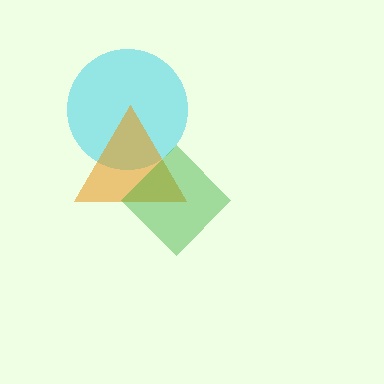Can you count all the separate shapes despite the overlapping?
Yes, there are 3 separate shapes.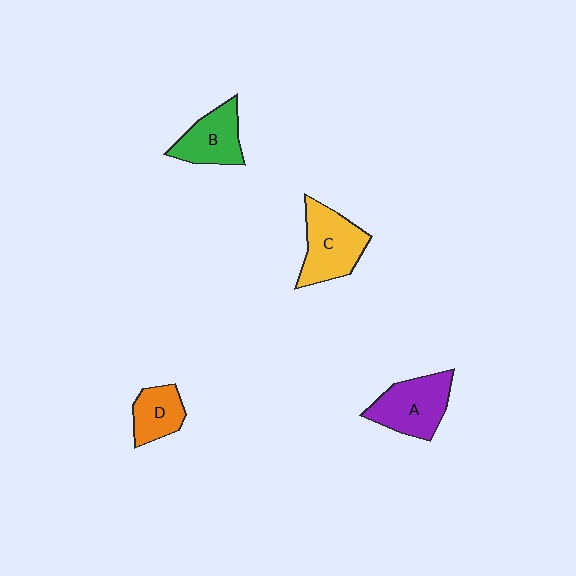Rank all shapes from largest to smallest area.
From largest to smallest: C (yellow), A (purple), B (green), D (orange).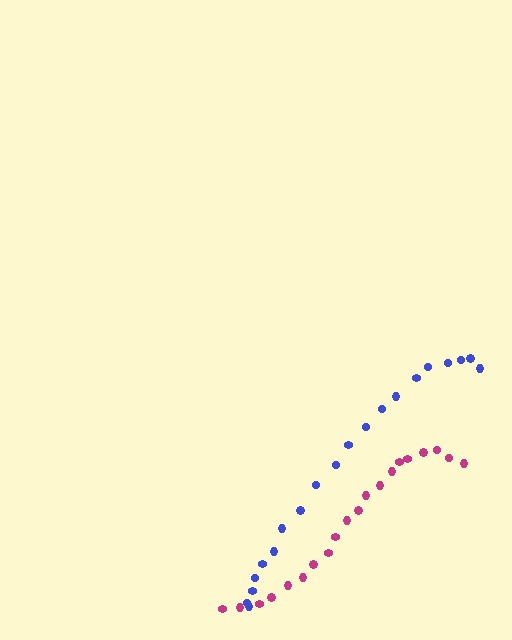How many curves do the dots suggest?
There are 2 distinct paths.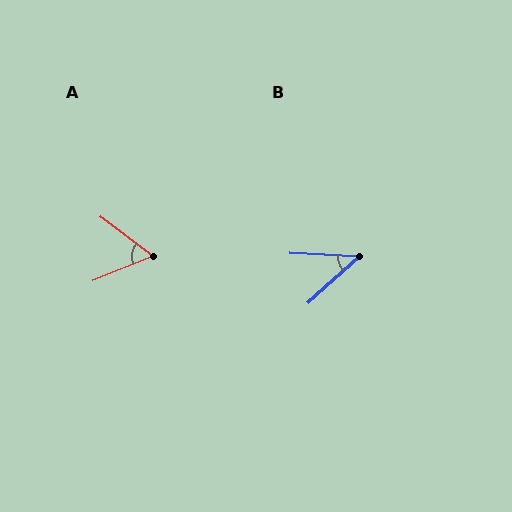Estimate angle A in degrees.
Approximately 59 degrees.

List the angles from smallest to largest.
B (45°), A (59°).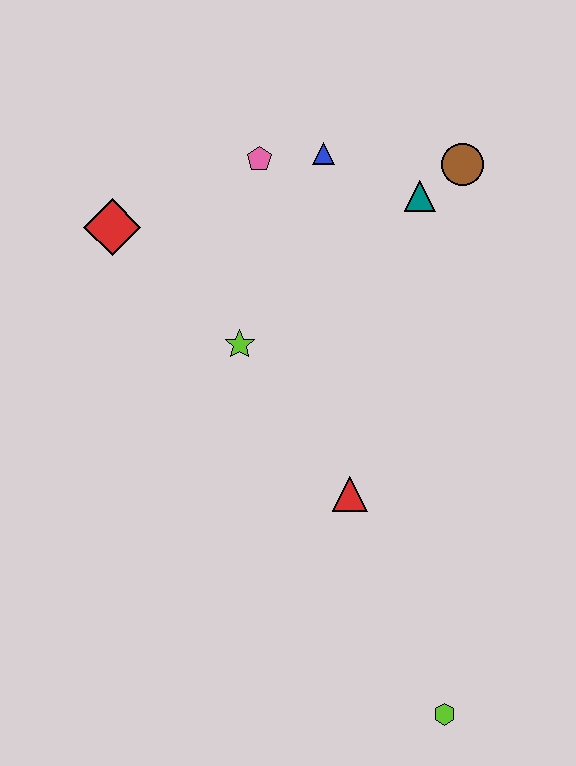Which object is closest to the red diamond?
The pink pentagon is closest to the red diamond.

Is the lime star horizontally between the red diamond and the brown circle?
Yes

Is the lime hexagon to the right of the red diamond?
Yes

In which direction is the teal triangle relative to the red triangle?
The teal triangle is above the red triangle.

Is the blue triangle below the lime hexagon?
No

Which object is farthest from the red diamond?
The lime hexagon is farthest from the red diamond.